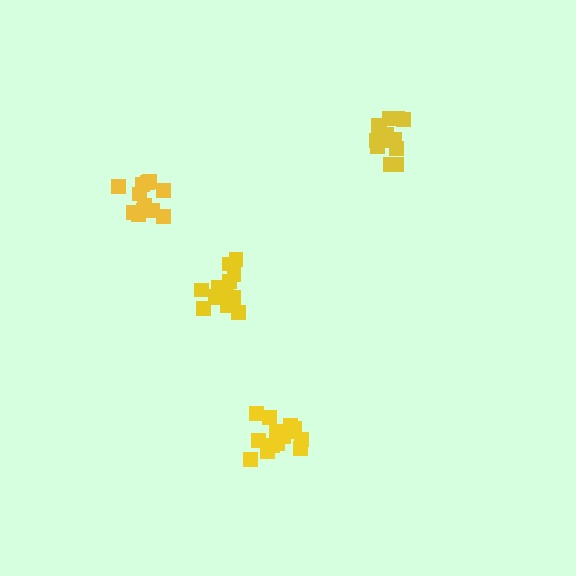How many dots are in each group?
Group 1: 18 dots, Group 2: 12 dots, Group 3: 15 dots, Group 4: 13 dots (58 total).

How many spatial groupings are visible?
There are 4 spatial groupings.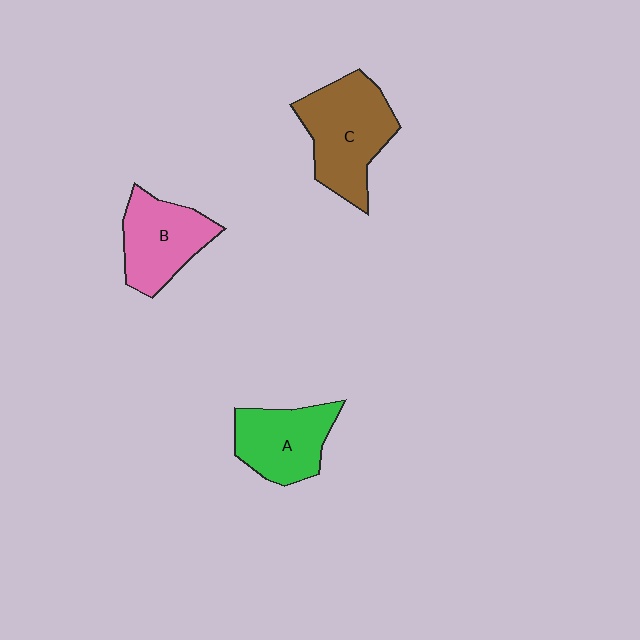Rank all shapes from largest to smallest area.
From largest to smallest: C (brown), B (pink), A (green).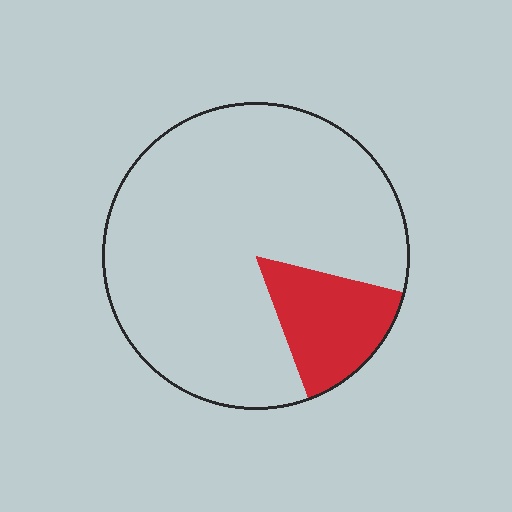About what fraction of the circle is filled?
About one sixth (1/6).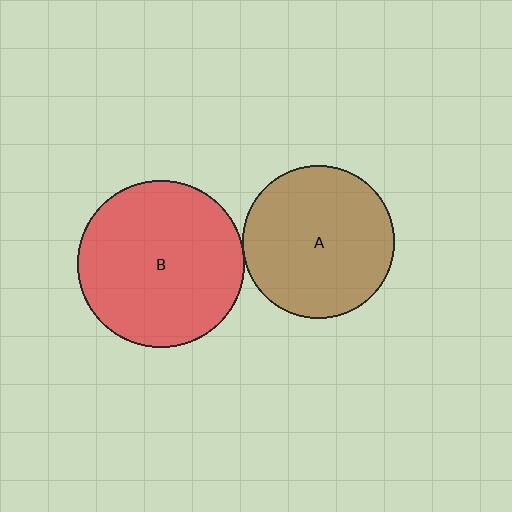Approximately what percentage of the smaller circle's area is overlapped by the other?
Approximately 5%.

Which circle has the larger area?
Circle B (red).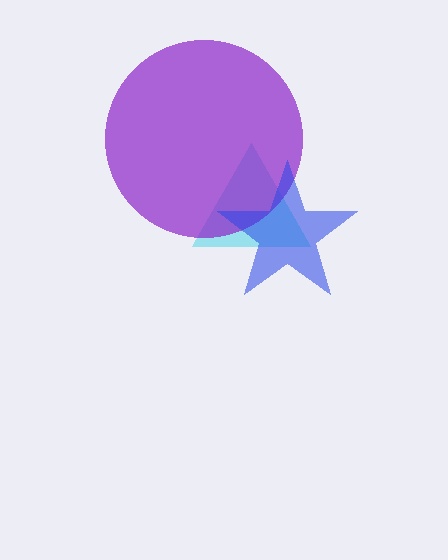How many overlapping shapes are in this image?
There are 3 overlapping shapes in the image.